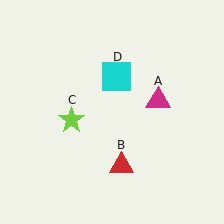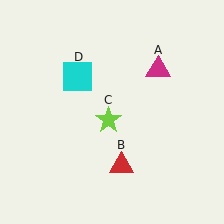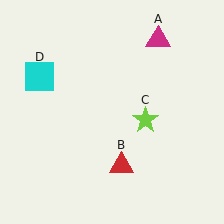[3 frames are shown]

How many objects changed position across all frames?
3 objects changed position: magenta triangle (object A), lime star (object C), cyan square (object D).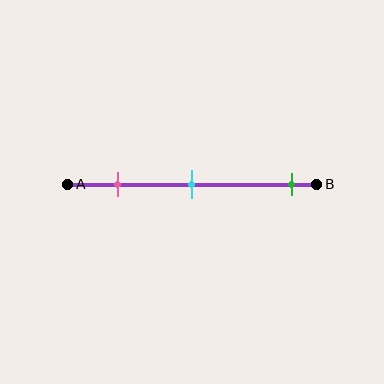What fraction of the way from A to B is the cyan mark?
The cyan mark is approximately 50% (0.5) of the way from A to B.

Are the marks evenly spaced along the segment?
No, the marks are not evenly spaced.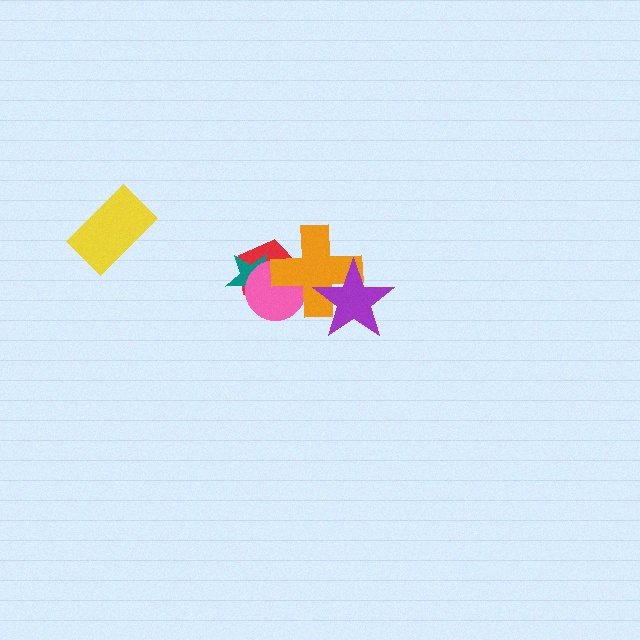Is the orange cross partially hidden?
Yes, it is partially covered by another shape.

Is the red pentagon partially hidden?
Yes, it is partially covered by another shape.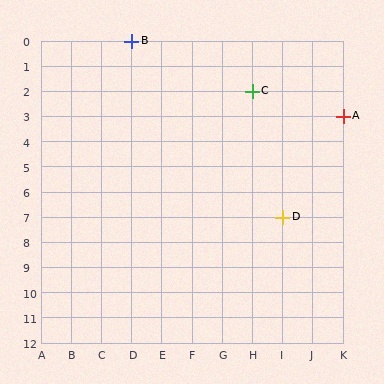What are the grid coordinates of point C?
Point C is at grid coordinates (H, 2).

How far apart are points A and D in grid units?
Points A and D are 2 columns and 4 rows apart (about 4.5 grid units diagonally).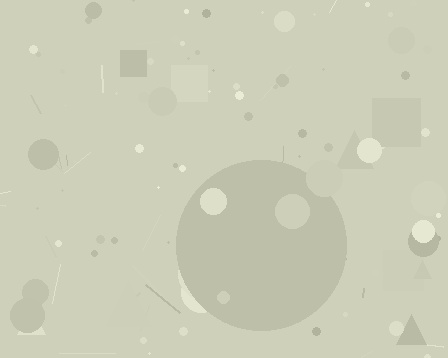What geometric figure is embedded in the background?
A circle is embedded in the background.